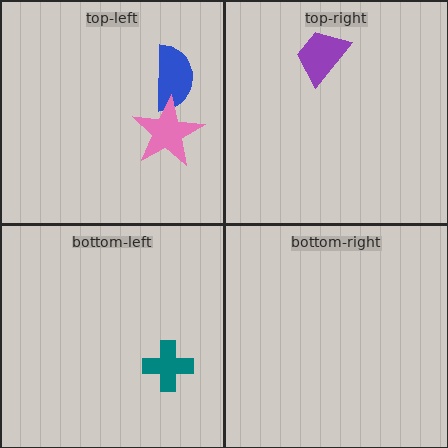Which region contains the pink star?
The top-left region.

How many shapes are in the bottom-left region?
1.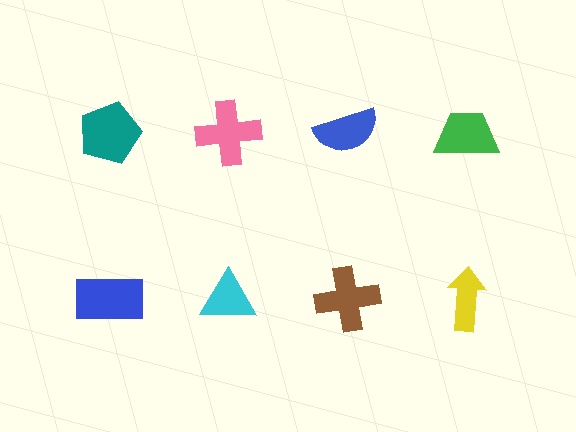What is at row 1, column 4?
A green trapezoid.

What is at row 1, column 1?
A teal pentagon.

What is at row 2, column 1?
A blue rectangle.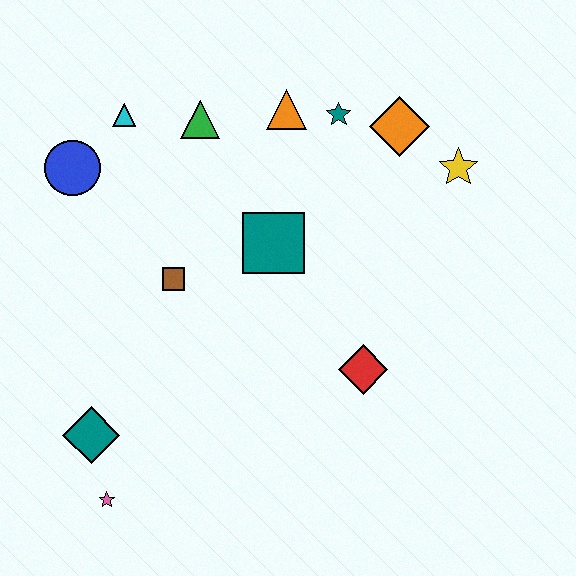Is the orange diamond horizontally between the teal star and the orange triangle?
No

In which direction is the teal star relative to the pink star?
The teal star is above the pink star.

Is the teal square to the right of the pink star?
Yes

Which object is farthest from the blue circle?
The yellow star is farthest from the blue circle.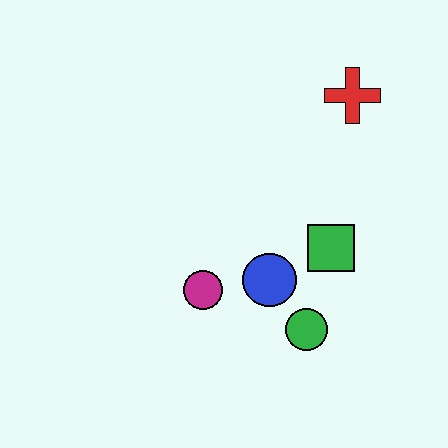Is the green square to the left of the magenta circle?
No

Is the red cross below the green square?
No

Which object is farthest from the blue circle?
The red cross is farthest from the blue circle.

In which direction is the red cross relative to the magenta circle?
The red cross is above the magenta circle.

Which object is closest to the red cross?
The green square is closest to the red cross.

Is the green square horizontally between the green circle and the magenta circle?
No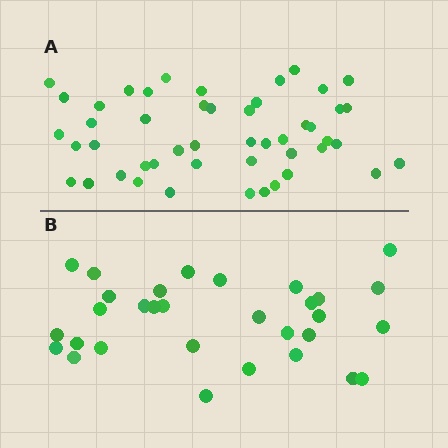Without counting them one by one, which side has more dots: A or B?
Region A (the top region) has more dots.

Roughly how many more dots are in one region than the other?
Region A has approximately 15 more dots than region B.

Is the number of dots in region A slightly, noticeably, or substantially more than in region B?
Region A has substantially more. The ratio is roughly 1.5 to 1.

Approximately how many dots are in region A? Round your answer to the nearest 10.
About 50 dots. (The exact count is 48, which rounds to 50.)